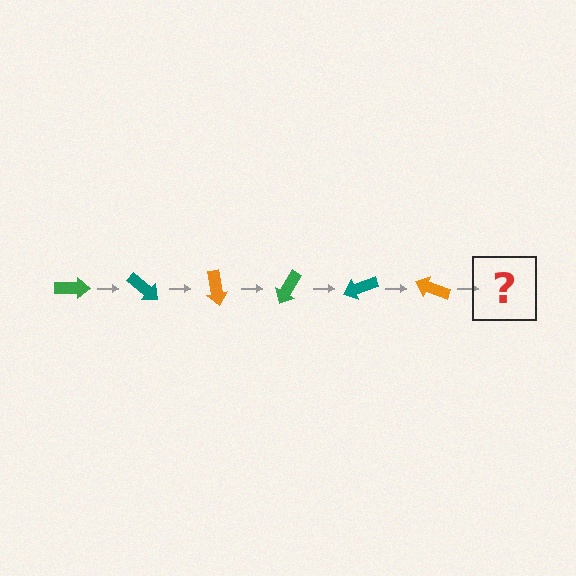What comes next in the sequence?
The next element should be a green arrow, rotated 240 degrees from the start.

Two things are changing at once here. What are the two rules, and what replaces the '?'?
The two rules are that it rotates 40 degrees each step and the color cycles through green, teal, and orange. The '?' should be a green arrow, rotated 240 degrees from the start.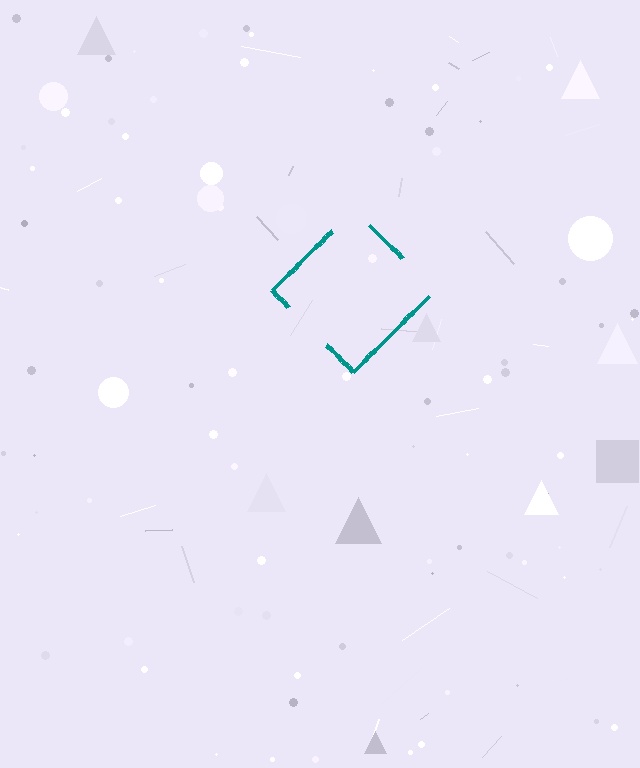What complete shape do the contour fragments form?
The contour fragments form a diamond.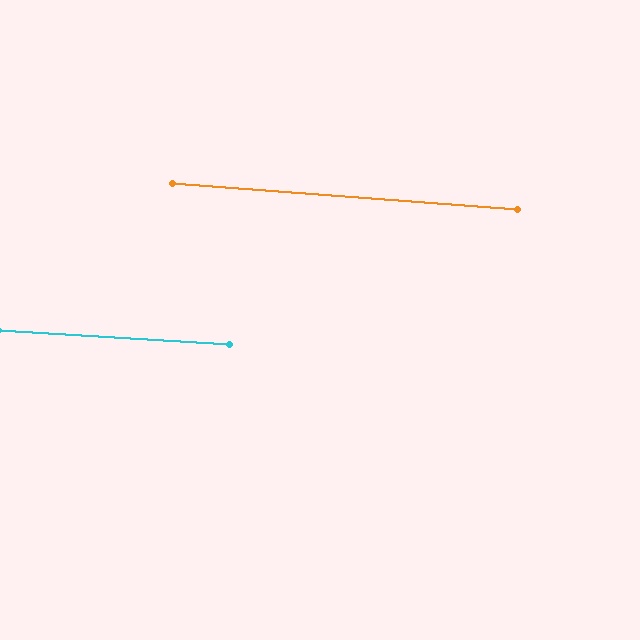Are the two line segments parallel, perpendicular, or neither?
Parallel — their directions differ by only 0.9°.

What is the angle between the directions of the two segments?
Approximately 1 degree.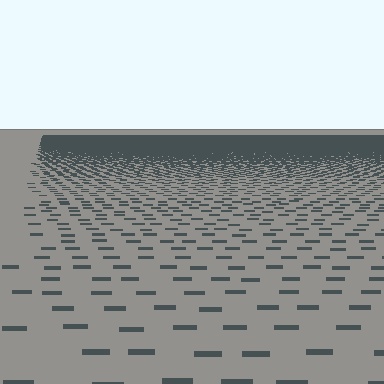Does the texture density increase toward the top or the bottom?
Density increases toward the top.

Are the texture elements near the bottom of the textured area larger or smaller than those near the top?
Larger. Near the bottom, elements are closer to the viewer and appear at a bigger on-screen size.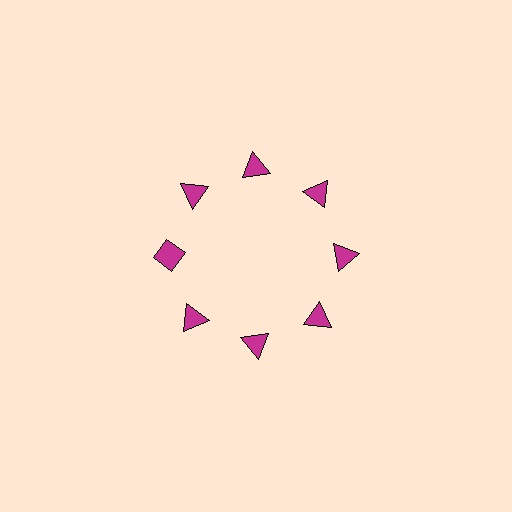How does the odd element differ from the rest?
It has a different shape: diamond instead of triangle.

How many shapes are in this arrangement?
There are 8 shapes arranged in a ring pattern.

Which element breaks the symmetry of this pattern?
The magenta diamond at roughly the 9 o'clock position breaks the symmetry. All other shapes are magenta triangles.